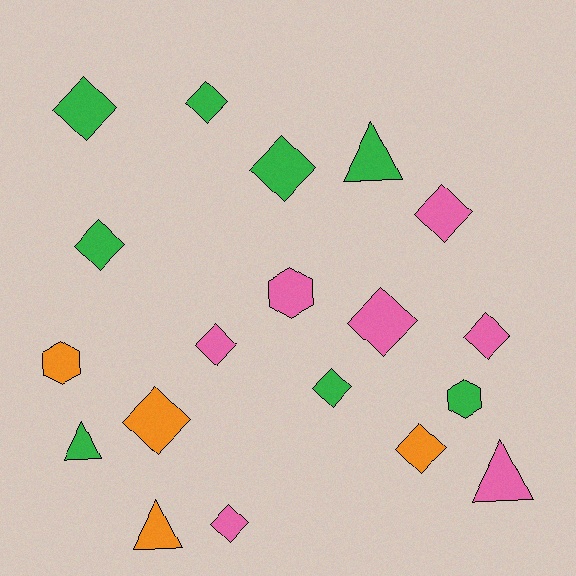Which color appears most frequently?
Green, with 8 objects.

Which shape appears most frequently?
Diamond, with 12 objects.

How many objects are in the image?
There are 19 objects.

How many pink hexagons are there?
There is 1 pink hexagon.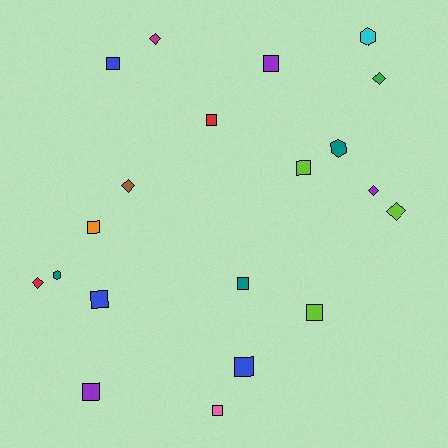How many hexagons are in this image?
There are 3 hexagons.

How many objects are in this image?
There are 20 objects.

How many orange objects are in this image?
There is 1 orange object.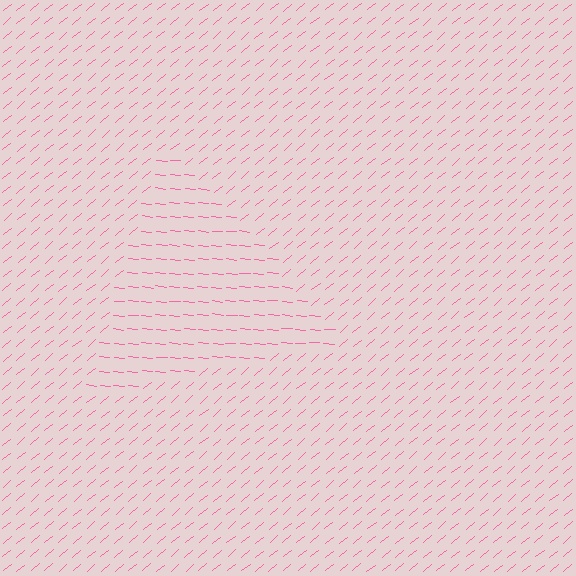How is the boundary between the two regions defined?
The boundary is defined purely by a change in line orientation (approximately 45 degrees difference). All lines are the same color and thickness.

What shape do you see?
I see a triangle.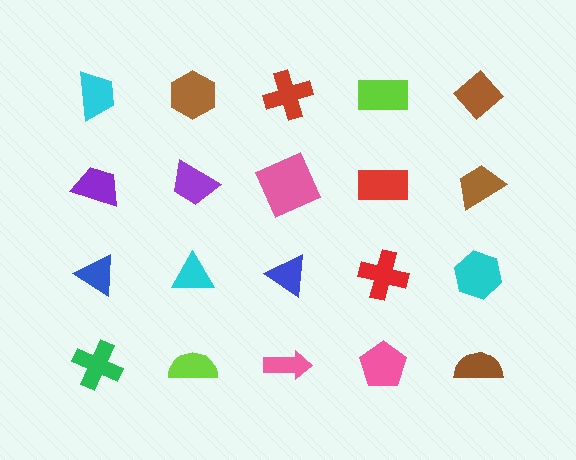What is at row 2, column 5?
A brown trapezoid.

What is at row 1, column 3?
A red cross.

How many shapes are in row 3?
5 shapes.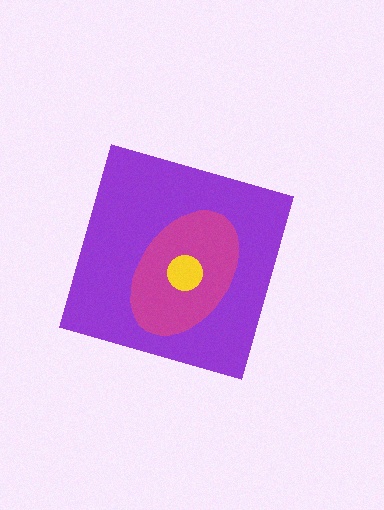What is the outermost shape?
The purple diamond.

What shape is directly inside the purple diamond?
The magenta ellipse.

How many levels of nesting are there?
3.